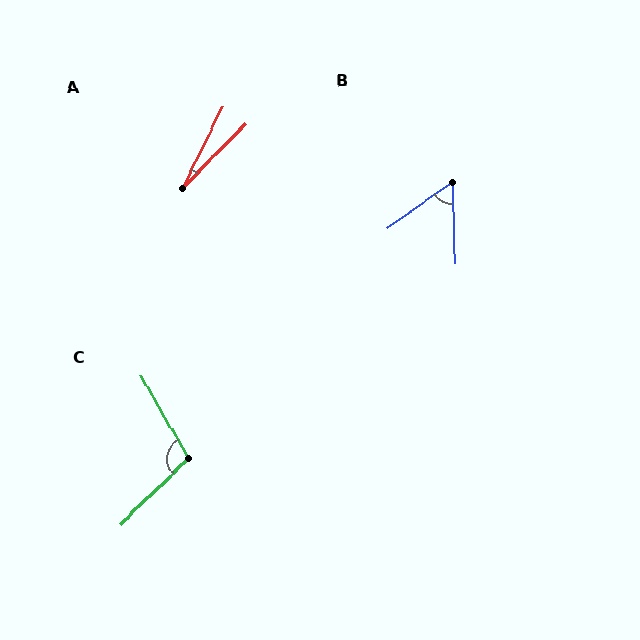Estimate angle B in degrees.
Approximately 56 degrees.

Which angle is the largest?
C, at approximately 104 degrees.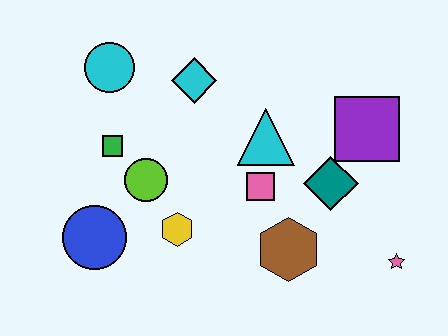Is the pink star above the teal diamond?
No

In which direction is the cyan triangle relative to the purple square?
The cyan triangle is to the left of the purple square.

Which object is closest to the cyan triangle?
The pink square is closest to the cyan triangle.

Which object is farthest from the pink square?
The cyan circle is farthest from the pink square.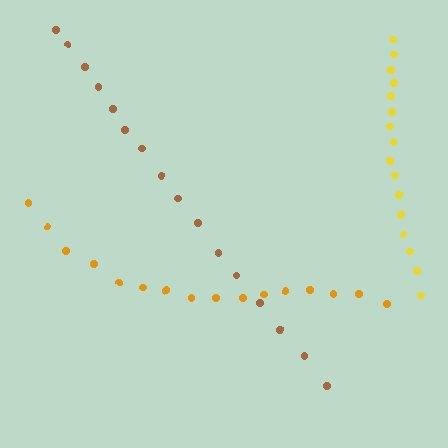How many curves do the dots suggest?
There are 3 distinct paths.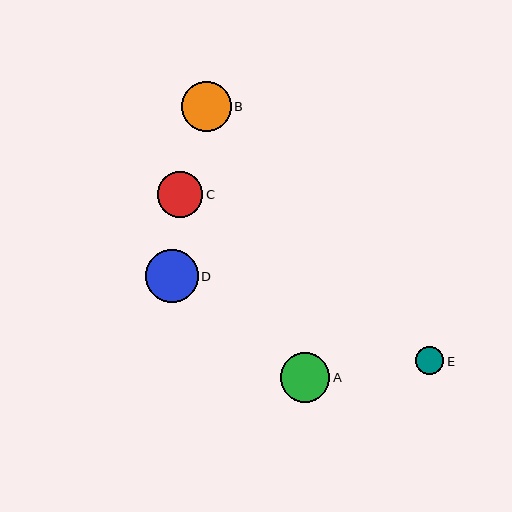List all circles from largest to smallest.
From largest to smallest: D, B, A, C, E.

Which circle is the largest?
Circle D is the largest with a size of approximately 53 pixels.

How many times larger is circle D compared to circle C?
Circle D is approximately 1.2 times the size of circle C.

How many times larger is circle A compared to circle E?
Circle A is approximately 1.7 times the size of circle E.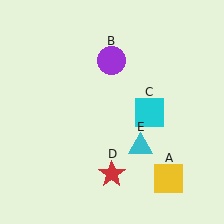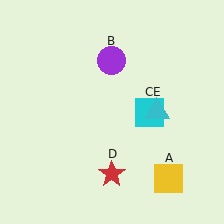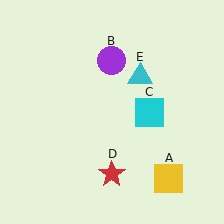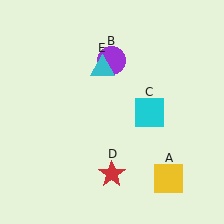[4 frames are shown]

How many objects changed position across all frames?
1 object changed position: cyan triangle (object E).